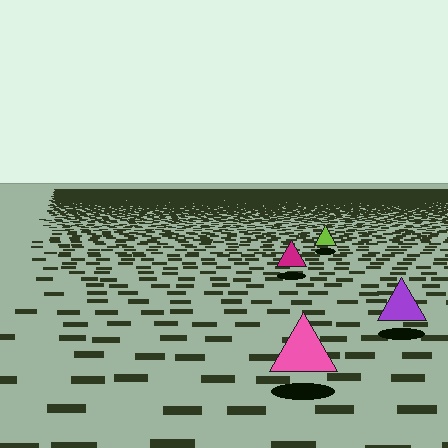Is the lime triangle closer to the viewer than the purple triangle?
No. The purple triangle is closer — you can tell from the texture gradient: the ground texture is coarser near it.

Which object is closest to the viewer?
The pink triangle is closest. The texture marks near it are larger and more spread out.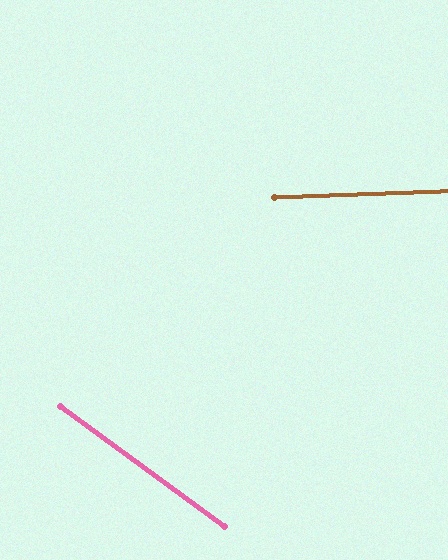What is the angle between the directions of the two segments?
Approximately 38 degrees.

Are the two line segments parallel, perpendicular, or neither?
Neither parallel nor perpendicular — they differ by about 38°.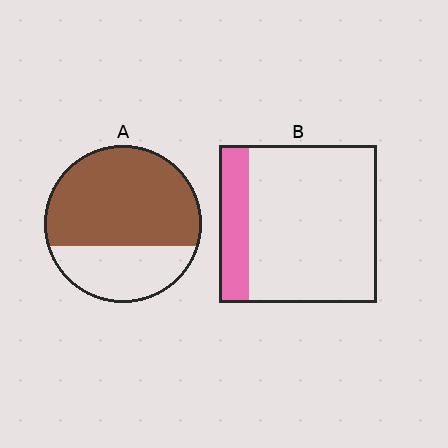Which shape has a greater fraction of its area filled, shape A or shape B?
Shape A.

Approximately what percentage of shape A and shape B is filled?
A is approximately 70% and B is approximately 20%.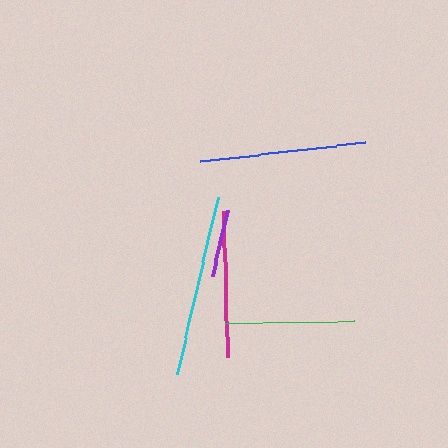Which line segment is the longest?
The cyan line is the longest at approximately 181 pixels.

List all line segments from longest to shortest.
From longest to shortest: cyan, blue, magenta, green, purple.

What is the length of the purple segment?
The purple segment is approximately 68 pixels long.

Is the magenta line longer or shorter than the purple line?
The magenta line is longer than the purple line.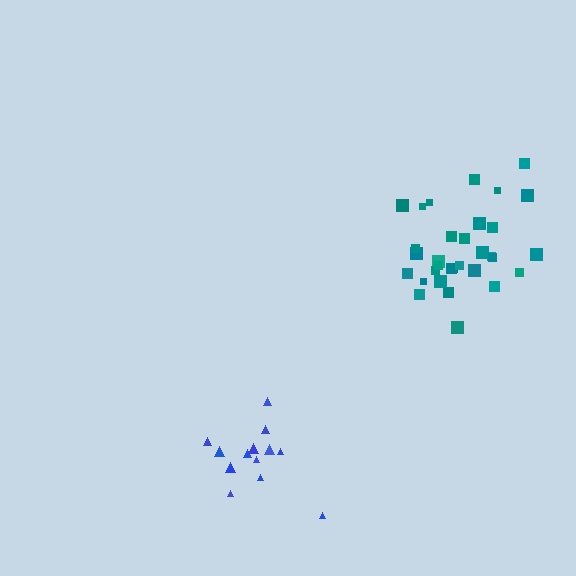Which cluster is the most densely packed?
Teal.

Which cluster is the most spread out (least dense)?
Blue.